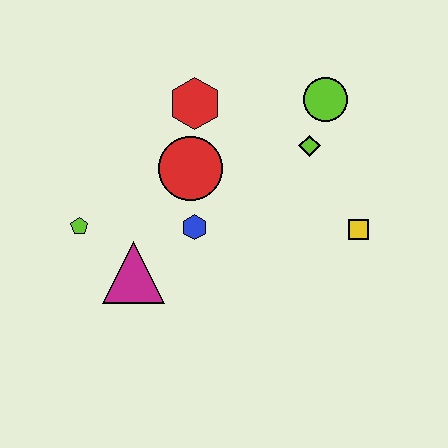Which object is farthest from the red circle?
The yellow square is farthest from the red circle.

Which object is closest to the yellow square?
The lime diamond is closest to the yellow square.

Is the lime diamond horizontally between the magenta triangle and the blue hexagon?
No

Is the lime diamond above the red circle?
Yes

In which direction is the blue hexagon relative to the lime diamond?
The blue hexagon is to the left of the lime diamond.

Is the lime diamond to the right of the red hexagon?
Yes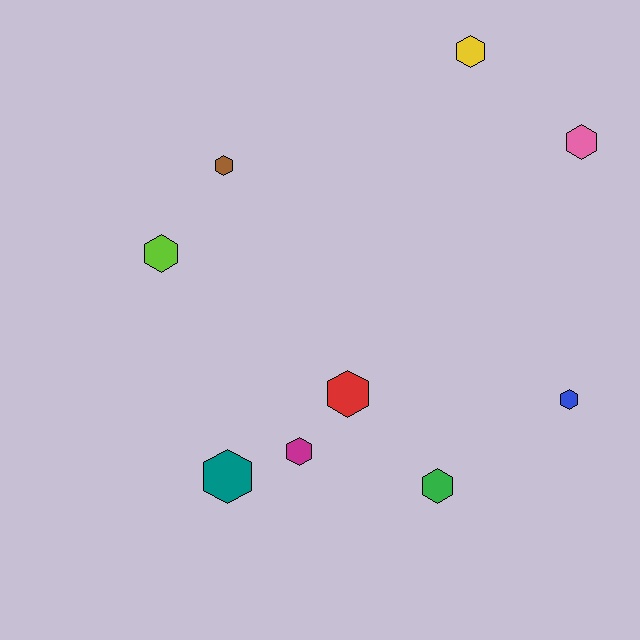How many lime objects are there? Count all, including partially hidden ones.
There is 1 lime object.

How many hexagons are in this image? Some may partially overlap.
There are 9 hexagons.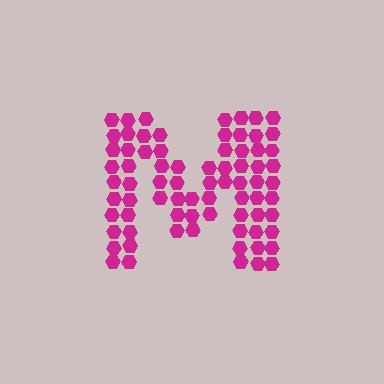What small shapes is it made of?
It is made of small hexagons.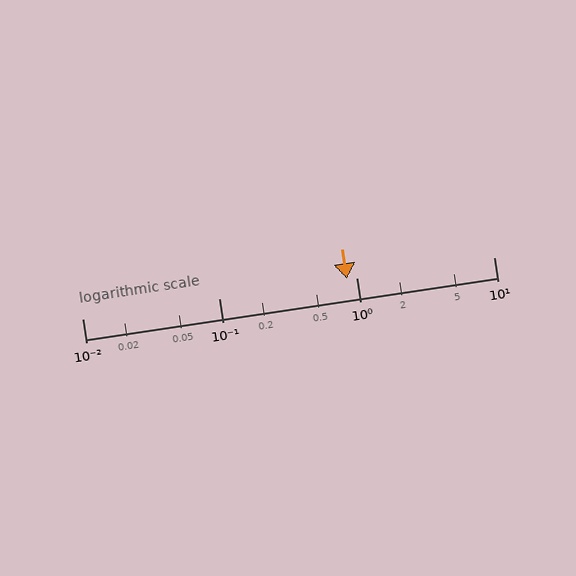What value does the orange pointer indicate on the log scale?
The pointer indicates approximately 0.85.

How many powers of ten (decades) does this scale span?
The scale spans 3 decades, from 0.01 to 10.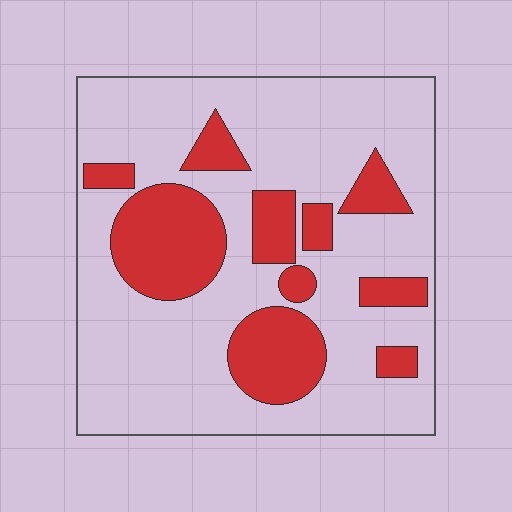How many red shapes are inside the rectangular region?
10.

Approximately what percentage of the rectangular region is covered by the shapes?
Approximately 25%.